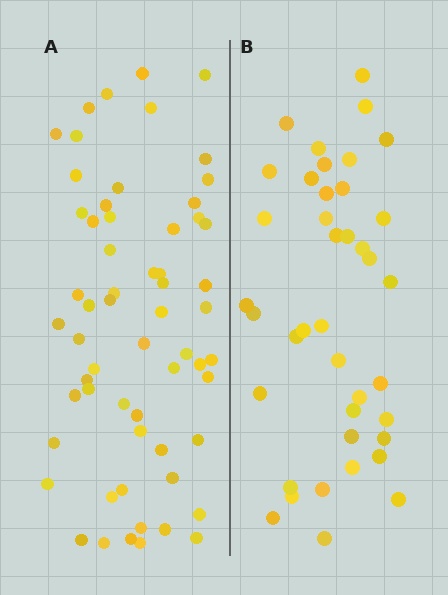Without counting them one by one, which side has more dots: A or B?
Region A (the left region) has more dots.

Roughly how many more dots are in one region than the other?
Region A has approximately 20 more dots than region B.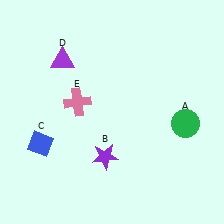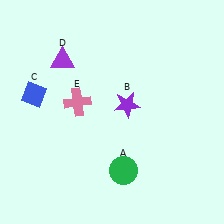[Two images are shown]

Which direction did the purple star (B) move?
The purple star (B) moved up.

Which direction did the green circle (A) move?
The green circle (A) moved left.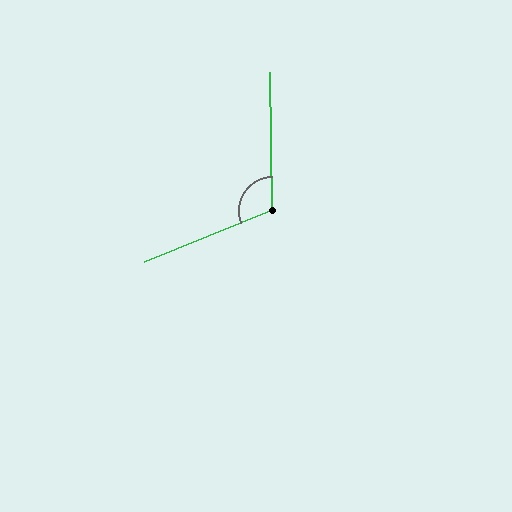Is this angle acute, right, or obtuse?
It is obtuse.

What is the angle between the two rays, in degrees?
Approximately 111 degrees.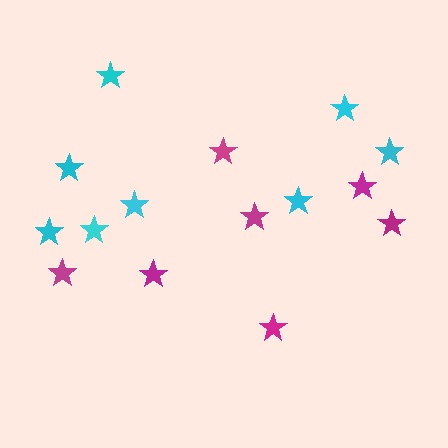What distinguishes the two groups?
There are 2 groups: one group of magenta stars (7) and one group of cyan stars (8).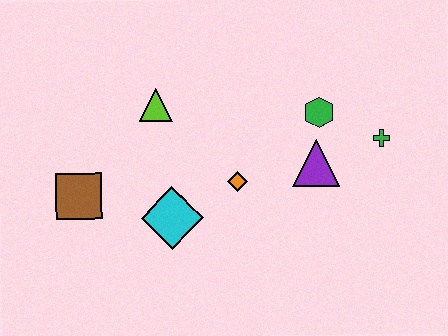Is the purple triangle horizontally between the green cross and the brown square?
Yes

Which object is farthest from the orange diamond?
The brown square is farthest from the orange diamond.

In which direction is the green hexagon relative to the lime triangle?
The green hexagon is to the right of the lime triangle.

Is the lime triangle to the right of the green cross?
No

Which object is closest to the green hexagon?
The purple triangle is closest to the green hexagon.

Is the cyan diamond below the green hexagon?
Yes